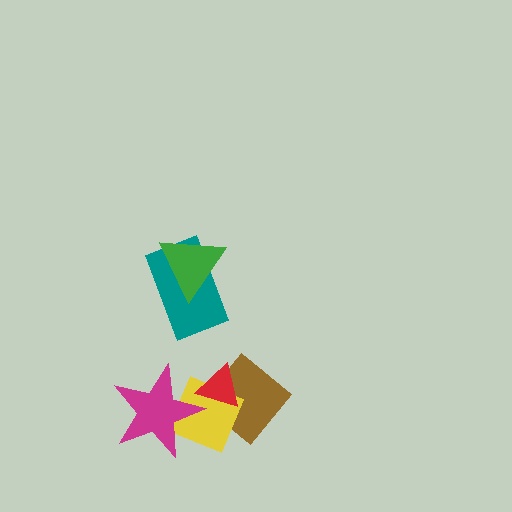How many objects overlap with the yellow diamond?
3 objects overlap with the yellow diamond.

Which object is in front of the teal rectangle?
The green triangle is in front of the teal rectangle.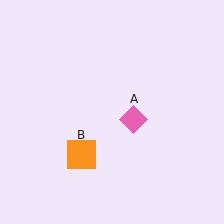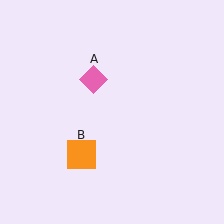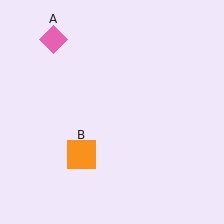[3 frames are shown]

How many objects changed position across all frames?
1 object changed position: pink diamond (object A).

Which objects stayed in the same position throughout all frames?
Orange square (object B) remained stationary.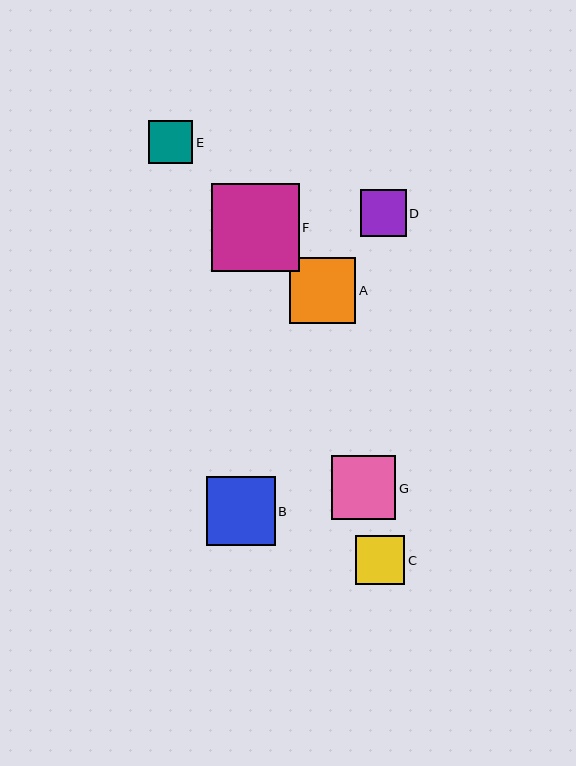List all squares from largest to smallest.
From largest to smallest: F, B, A, G, C, D, E.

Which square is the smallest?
Square E is the smallest with a size of approximately 44 pixels.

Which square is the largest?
Square F is the largest with a size of approximately 88 pixels.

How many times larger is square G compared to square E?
Square G is approximately 1.5 times the size of square E.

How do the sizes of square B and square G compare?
Square B and square G are approximately the same size.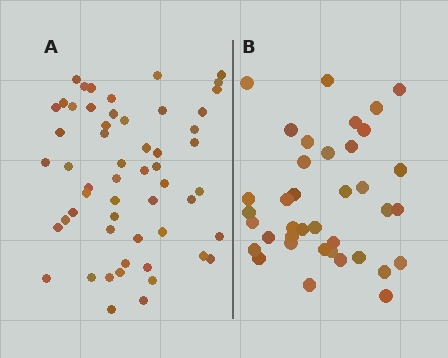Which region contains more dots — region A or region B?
Region A (the left region) has more dots.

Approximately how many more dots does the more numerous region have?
Region A has approximately 15 more dots than region B.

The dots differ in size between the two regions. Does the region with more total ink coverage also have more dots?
No. Region B has more total ink coverage because its dots are larger, but region A actually contains more individual dots. Total area can be misleading — the number of items is what matters here.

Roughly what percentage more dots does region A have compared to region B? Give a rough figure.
About 45% more.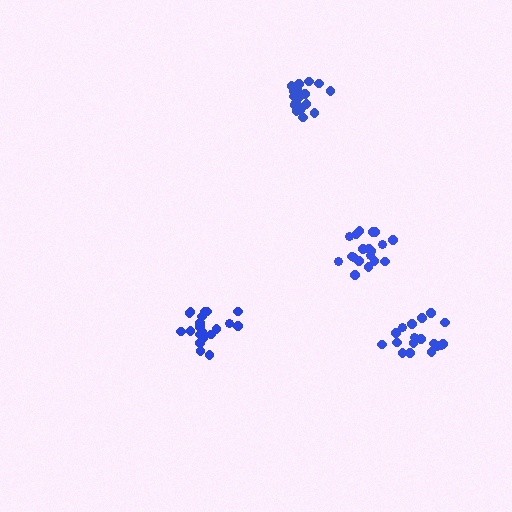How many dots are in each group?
Group 1: 19 dots, Group 2: 19 dots, Group 3: 19 dots, Group 4: 20 dots (77 total).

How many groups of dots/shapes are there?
There are 4 groups.